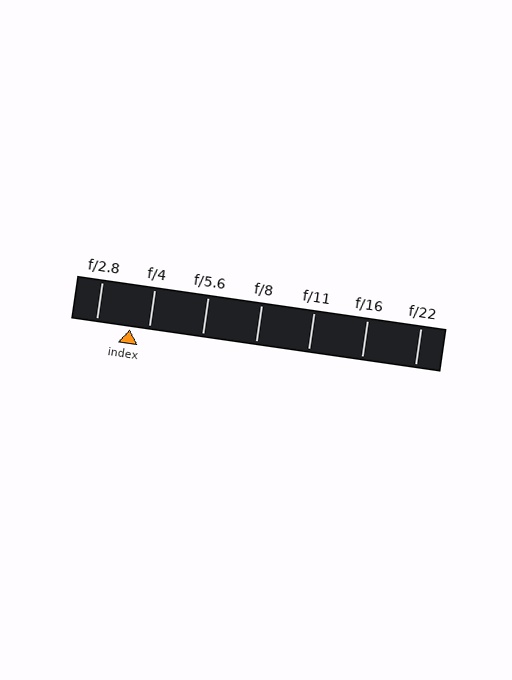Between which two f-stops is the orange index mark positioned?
The index mark is between f/2.8 and f/4.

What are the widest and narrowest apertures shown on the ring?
The widest aperture shown is f/2.8 and the narrowest is f/22.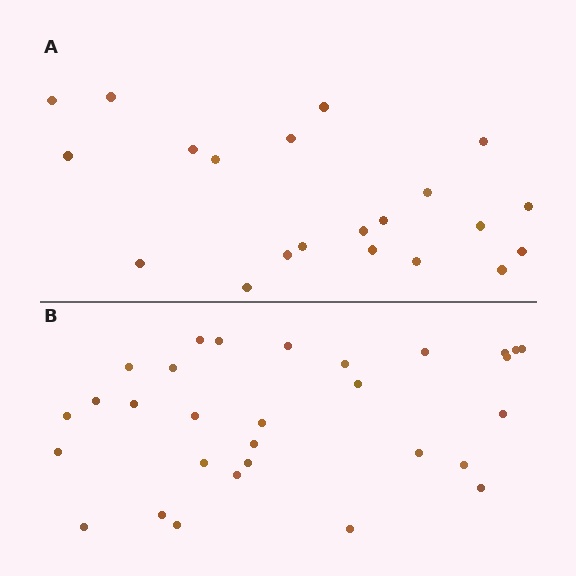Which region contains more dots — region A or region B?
Region B (the bottom region) has more dots.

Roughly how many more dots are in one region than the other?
Region B has roughly 8 or so more dots than region A.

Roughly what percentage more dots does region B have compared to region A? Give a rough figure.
About 45% more.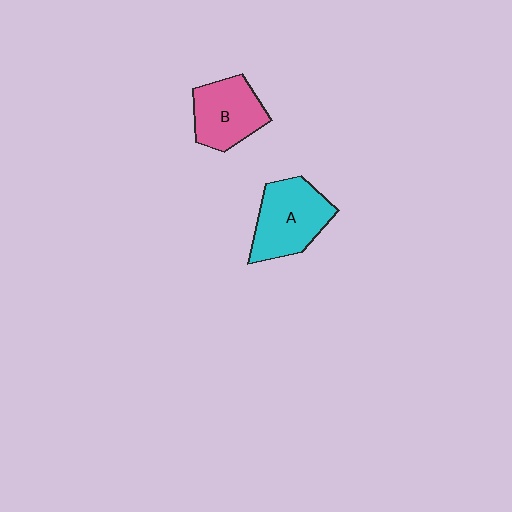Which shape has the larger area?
Shape A (cyan).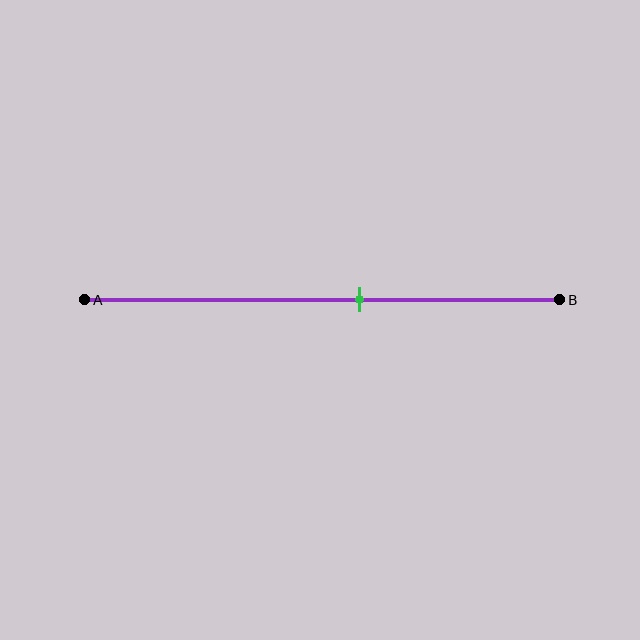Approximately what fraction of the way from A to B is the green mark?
The green mark is approximately 60% of the way from A to B.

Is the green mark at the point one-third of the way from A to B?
No, the mark is at about 60% from A, not at the 33% one-third point.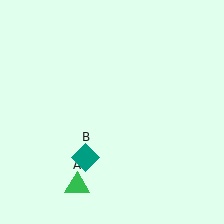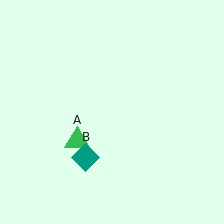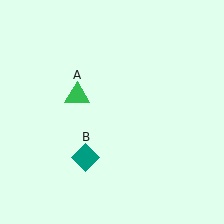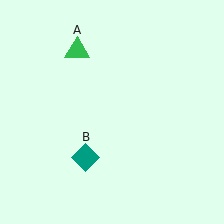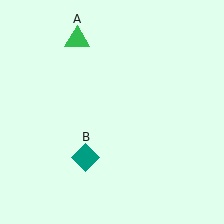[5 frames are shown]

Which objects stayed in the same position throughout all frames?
Teal diamond (object B) remained stationary.